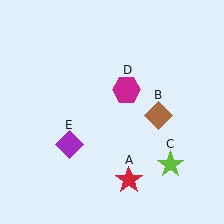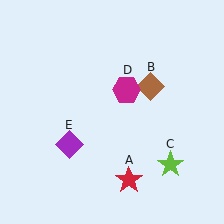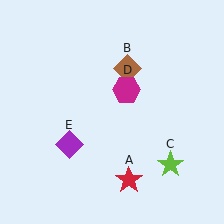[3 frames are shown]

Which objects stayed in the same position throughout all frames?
Red star (object A) and lime star (object C) and magenta hexagon (object D) and purple diamond (object E) remained stationary.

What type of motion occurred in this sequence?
The brown diamond (object B) rotated counterclockwise around the center of the scene.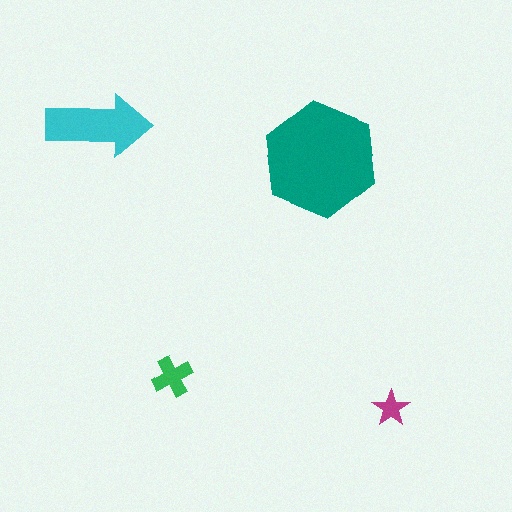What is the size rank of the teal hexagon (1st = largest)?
1st.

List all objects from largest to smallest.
The teal hexagon, the cyan arrow, the green cross, the magenta star.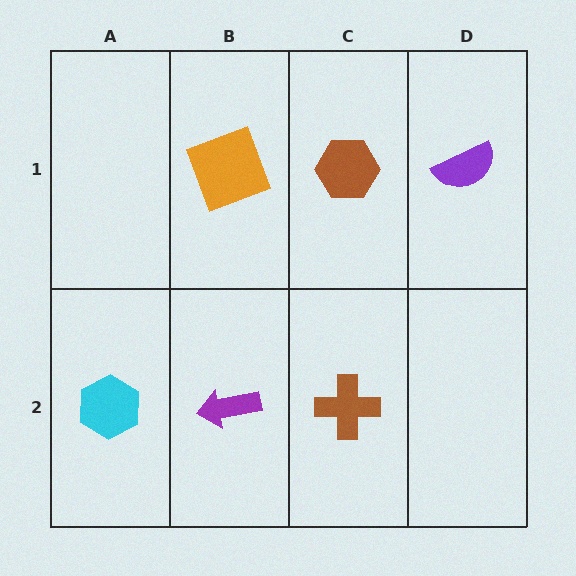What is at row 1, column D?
A purple semicircle.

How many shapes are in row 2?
3 shapes.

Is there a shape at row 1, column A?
No, that cell is empty.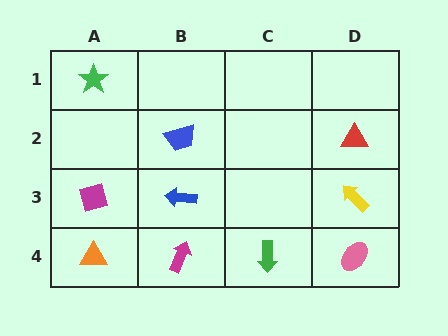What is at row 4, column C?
A green arrow.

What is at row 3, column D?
A yellow arrow.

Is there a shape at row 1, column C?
No, that cell is empty.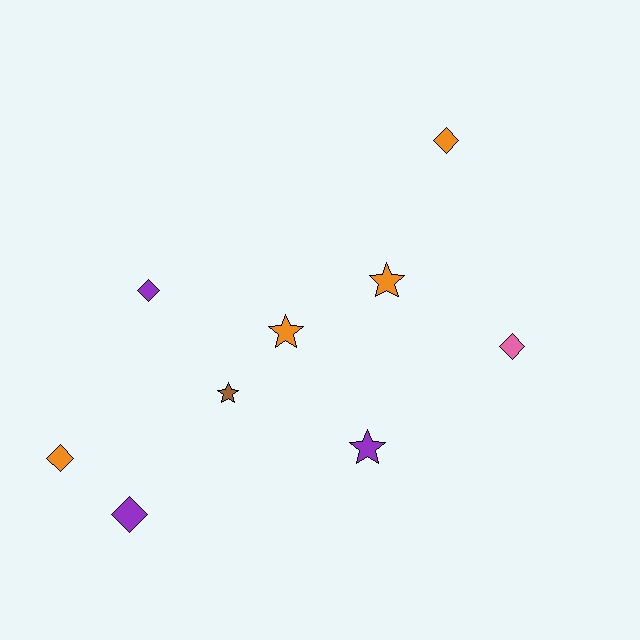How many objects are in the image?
There are 9 objects.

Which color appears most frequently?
Orange, with 4 objects.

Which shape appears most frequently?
Diamond, with 5 objects.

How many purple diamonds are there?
There are 2 purple diamonds.